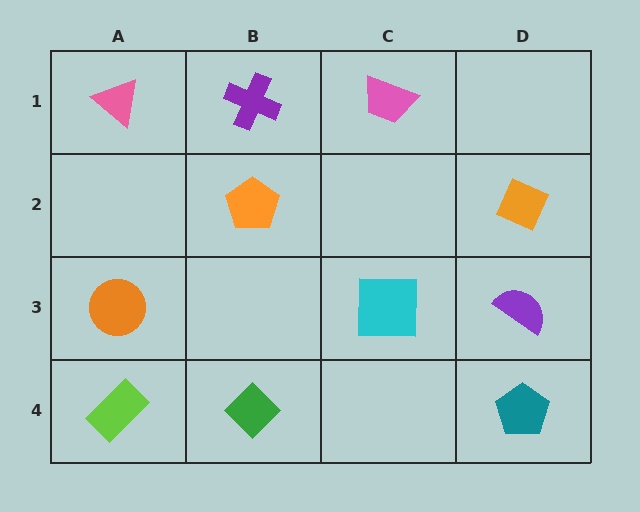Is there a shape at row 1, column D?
No, that cell is empty.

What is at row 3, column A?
An orange circle.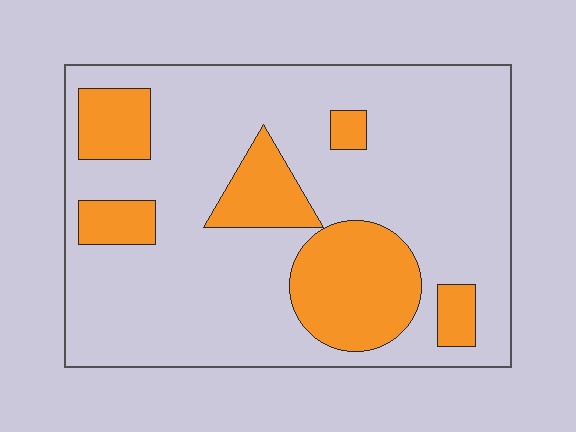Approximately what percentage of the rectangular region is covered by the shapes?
Approximately 25%.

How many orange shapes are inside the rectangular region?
6.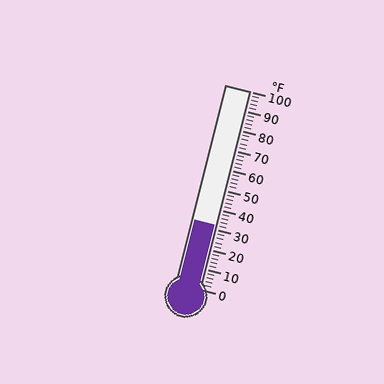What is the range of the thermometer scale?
The thermometer scale ranges from 0°F to 100°F.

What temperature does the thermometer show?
The thermometer shows approximately 32°F.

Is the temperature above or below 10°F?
The temperature is above 10°F.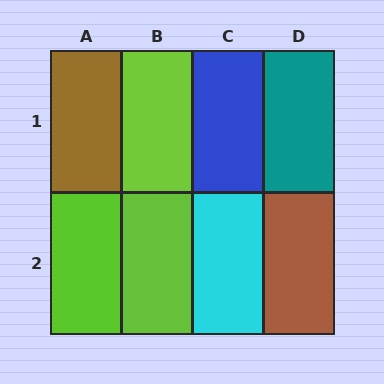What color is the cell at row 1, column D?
Teal.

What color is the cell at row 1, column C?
Blue.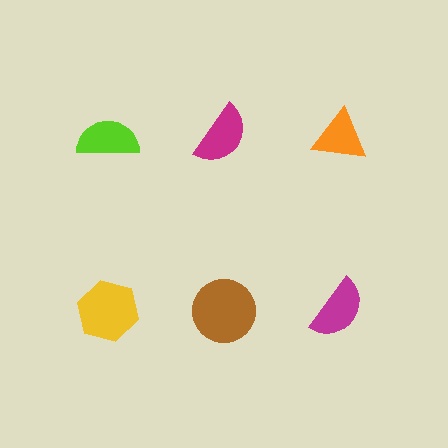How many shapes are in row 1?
3 shapes.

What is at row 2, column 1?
A yellow hexagon.